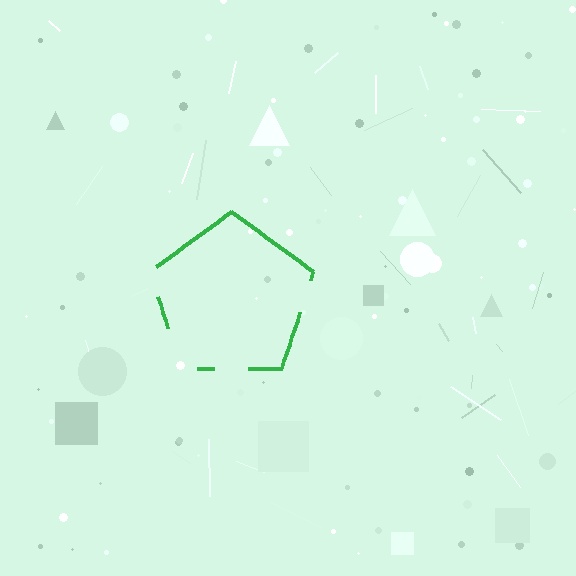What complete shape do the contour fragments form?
The contour fragments form a pentagon.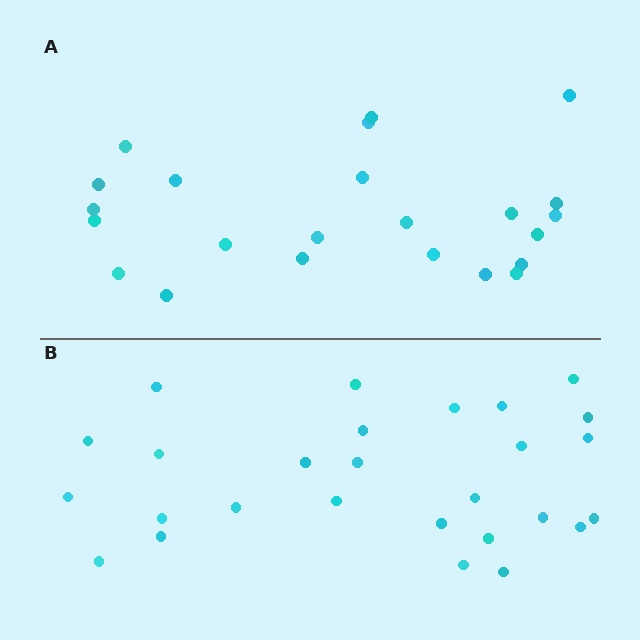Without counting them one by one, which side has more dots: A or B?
Region B (the bottom region) has more dots.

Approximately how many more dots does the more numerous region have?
Region B has about 4 more dots than region A.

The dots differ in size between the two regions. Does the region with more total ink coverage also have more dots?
No. Region A has more total ink coverage because its dots are larger, but region B actually contains more individual dots. Total area can be misleading — the number of items is what matters here.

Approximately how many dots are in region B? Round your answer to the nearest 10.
About 30 dots. (The exact count is 27, which rounds to 30.)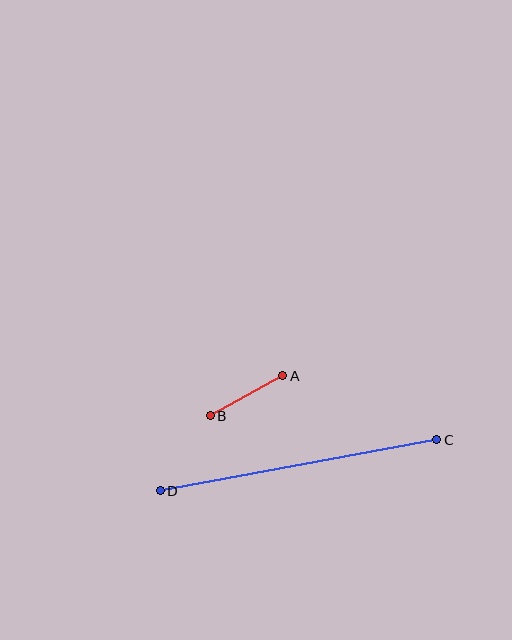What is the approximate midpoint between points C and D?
The midpoint is at approximately (299, 465) pixels.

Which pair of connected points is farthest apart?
Points C and D are farthest apart.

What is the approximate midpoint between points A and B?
The midpoint is at approximately (246, 396) pixels.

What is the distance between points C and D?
The distance is approximately 281 pixels.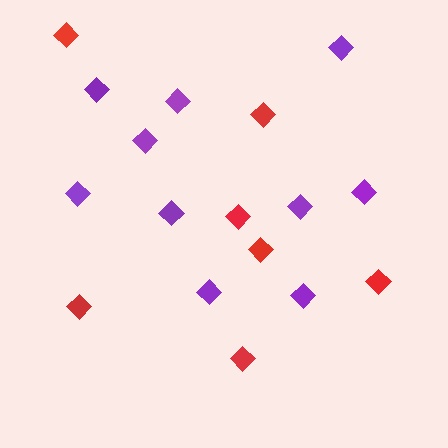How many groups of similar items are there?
There are 2 groups: one group of purple diamonds (10) and one group of red diamonds (7).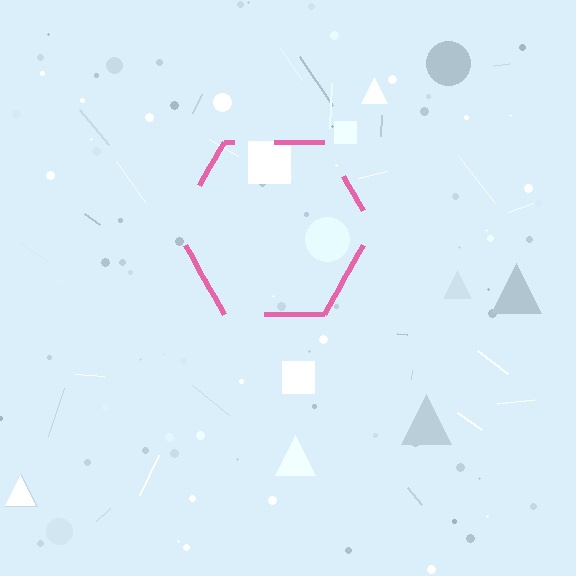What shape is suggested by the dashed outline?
The dashed outline suggests a hexagon.